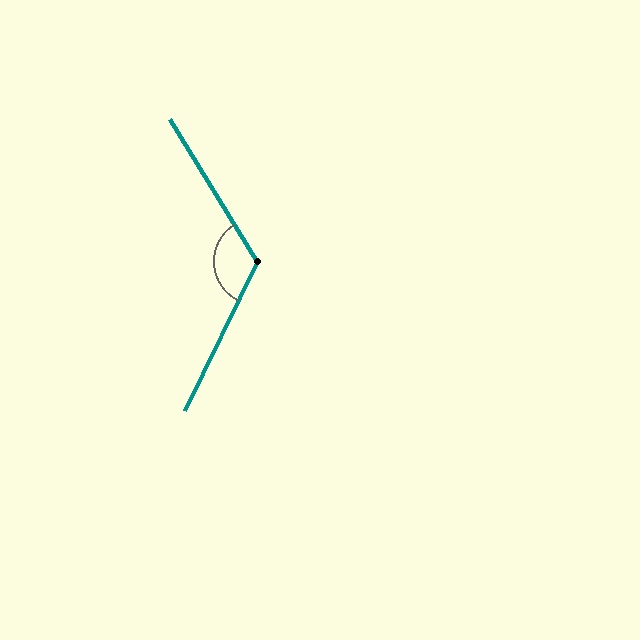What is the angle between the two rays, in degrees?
Approximately 122 degrees.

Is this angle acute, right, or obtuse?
It is obtuse.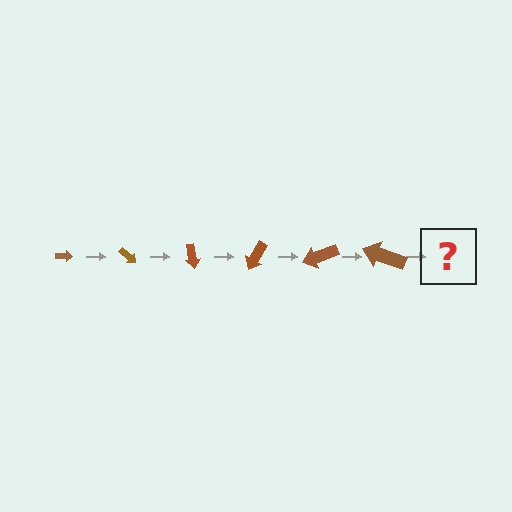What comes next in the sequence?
The next element should be an arrow, larger than the previous one and rotated 240 degrees from the start.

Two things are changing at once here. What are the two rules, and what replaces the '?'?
The two rules are that the arrow grows larger each step and it rotates 40 degrees each step. The '?' should be an arrow, larger than the previous one and rotated 240 degrees from the start.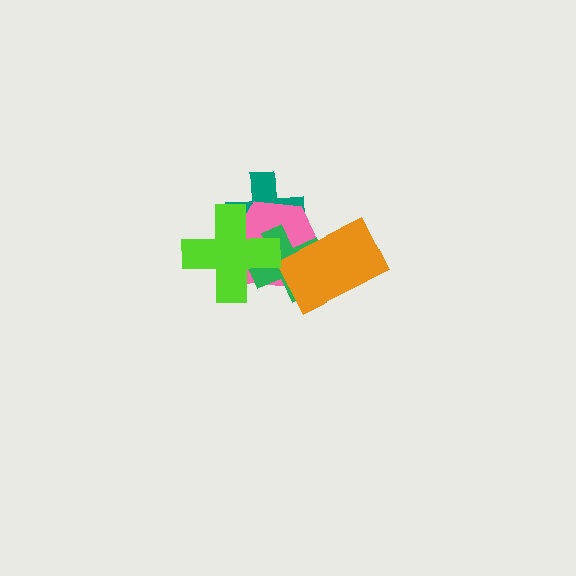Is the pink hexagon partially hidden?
Yes, it is partially covered by another shape.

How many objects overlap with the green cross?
4 objects overlap with the green cross.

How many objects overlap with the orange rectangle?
2 objects overlap with the orange rectangle.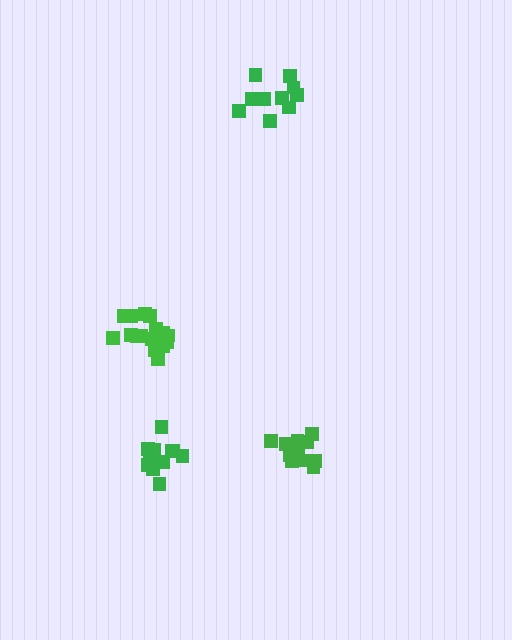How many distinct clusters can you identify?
There are 4 distinct clusters.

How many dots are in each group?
Group 1: 16 dots, Group 2: 11 dots, Group 3: 10 dots, Group 4: 13 dots (50 total).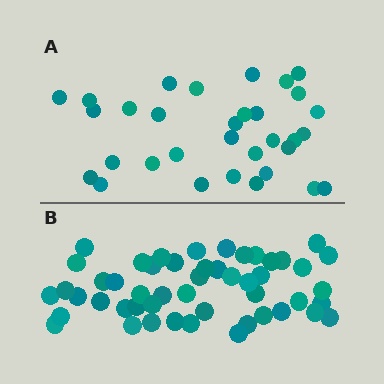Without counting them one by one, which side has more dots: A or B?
Region B (the bottom region) has more dots.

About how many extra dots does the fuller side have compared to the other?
Region B has approximately 20 more dots than region A.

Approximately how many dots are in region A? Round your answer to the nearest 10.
About 30 dots. (The exact count is 32, which rounds to 30.)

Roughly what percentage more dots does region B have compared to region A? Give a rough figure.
About 55% more.